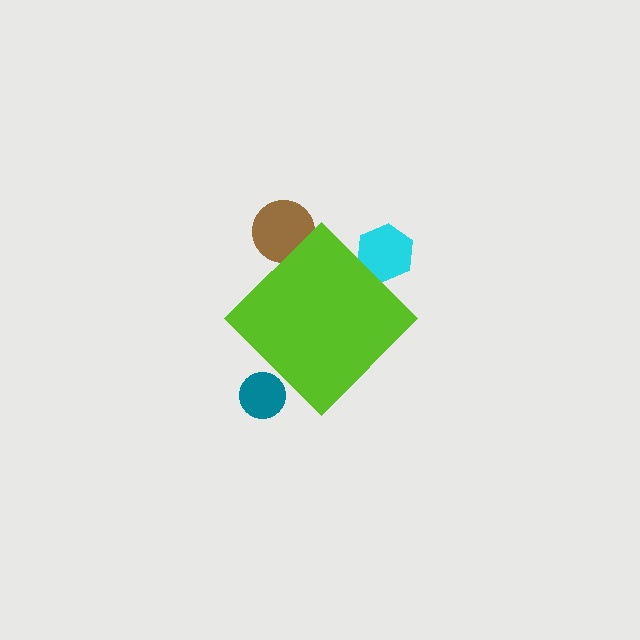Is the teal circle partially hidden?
Yes, the teal circle is partially hidden behind the lime diamond.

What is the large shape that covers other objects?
A lime diamond.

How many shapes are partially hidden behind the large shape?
3 shapes are partially hidden.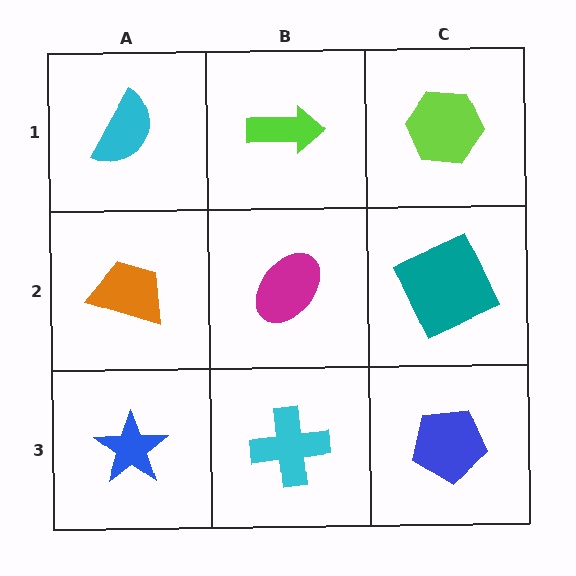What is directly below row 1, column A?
An orange trapezoid.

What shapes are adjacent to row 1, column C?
A teal square (row 2, column C), a lime arrow (row 1, column B).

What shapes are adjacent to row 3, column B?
A magenta ellipse (row 2, column B), a blue star (row 3, column A), a blue pentagon (row 3, column C).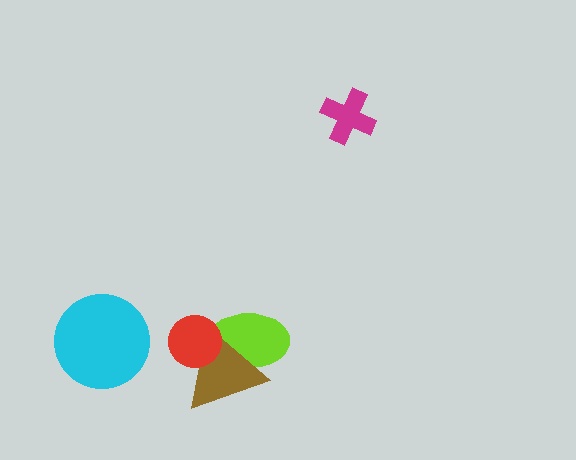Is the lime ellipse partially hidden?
Yes, it is partially covered by another shape.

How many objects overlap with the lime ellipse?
2 objects overlap with the lime ellipse.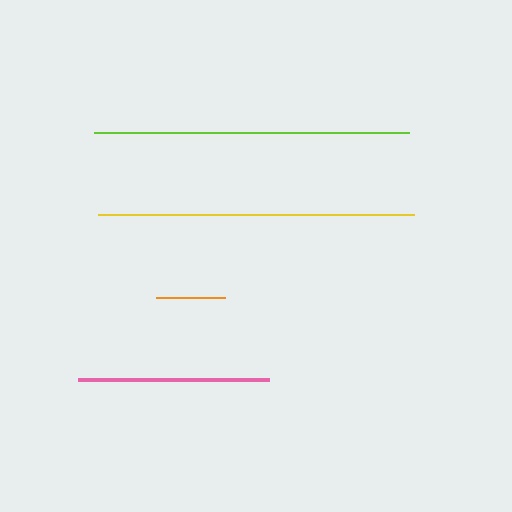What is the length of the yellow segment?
The yellow segment is approximately 316 pixels long.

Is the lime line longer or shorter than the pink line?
The lime line is longer than the pink line.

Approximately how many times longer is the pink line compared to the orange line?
The pink line is approximately 2.8 times the length of the orange line.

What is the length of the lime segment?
The lime segment is approximately 315 pixels long.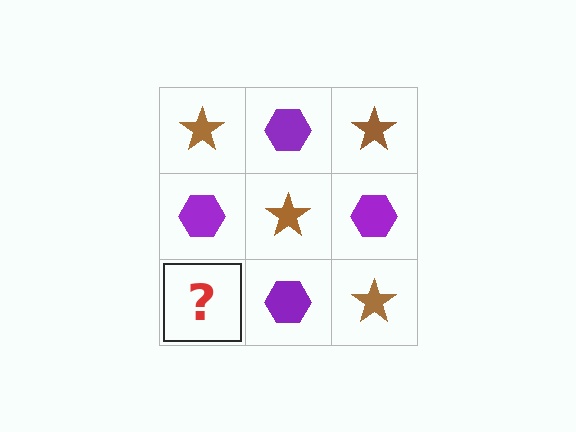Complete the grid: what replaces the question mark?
The question mark should be replaced with a brown star.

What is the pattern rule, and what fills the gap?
The rule is that it alternates brown star and purple hexagon in a checkerboard pattern. The gap should be filled with a brown star.